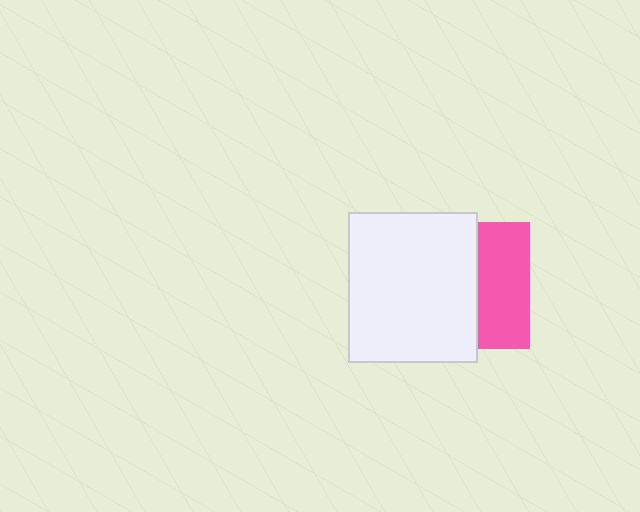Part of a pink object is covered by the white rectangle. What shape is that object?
It is a square.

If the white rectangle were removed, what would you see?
You would see the complete pink square.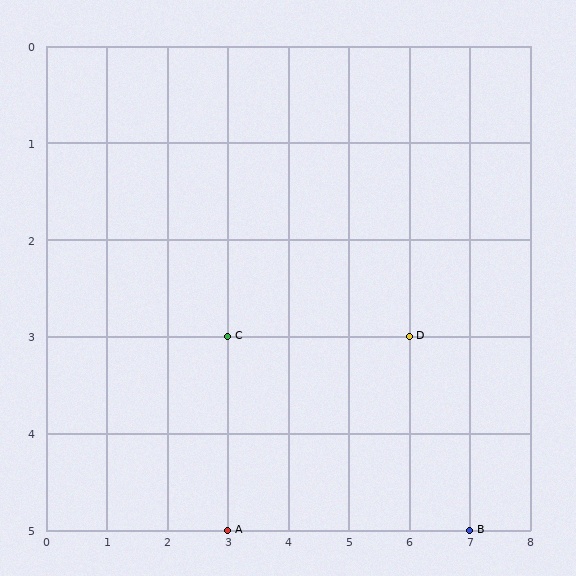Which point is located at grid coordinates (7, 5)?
Point B is at (7, 5).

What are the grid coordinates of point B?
Point B is at grid coordinates (7, 5).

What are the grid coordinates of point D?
Point D is at grid coordinates (6, 3).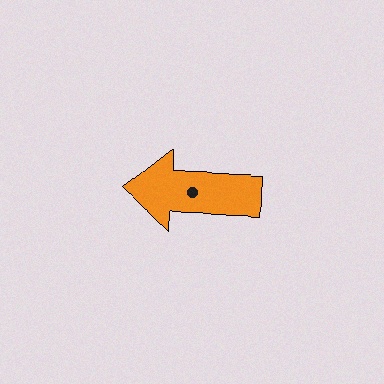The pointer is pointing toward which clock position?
Roughly 9 o'clock.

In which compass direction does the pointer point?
West.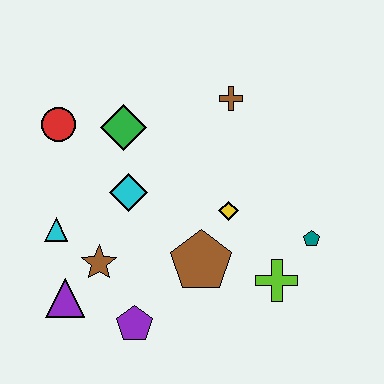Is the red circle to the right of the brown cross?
No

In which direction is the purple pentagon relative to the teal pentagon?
The purple pentagon is to the left of the teal pentagon.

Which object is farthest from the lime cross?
The red circle is farthest from the lime cross.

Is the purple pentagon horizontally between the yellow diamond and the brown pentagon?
No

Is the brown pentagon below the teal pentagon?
Yes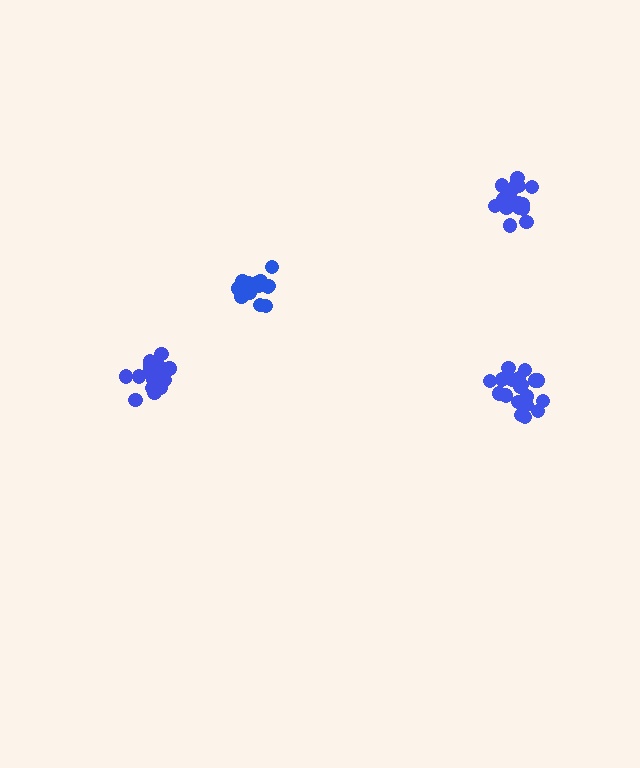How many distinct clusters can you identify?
There are 4 distinct clusters.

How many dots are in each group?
Group 1: 15 dots, Group 2: 20 dots, Group 3: 20 dots, Group 4: 18 dots (73 total).